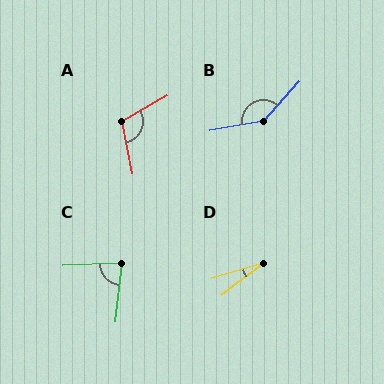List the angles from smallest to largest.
D (21°), C (81°), A (109°), B (142°).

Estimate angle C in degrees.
Approximately 81 degrees.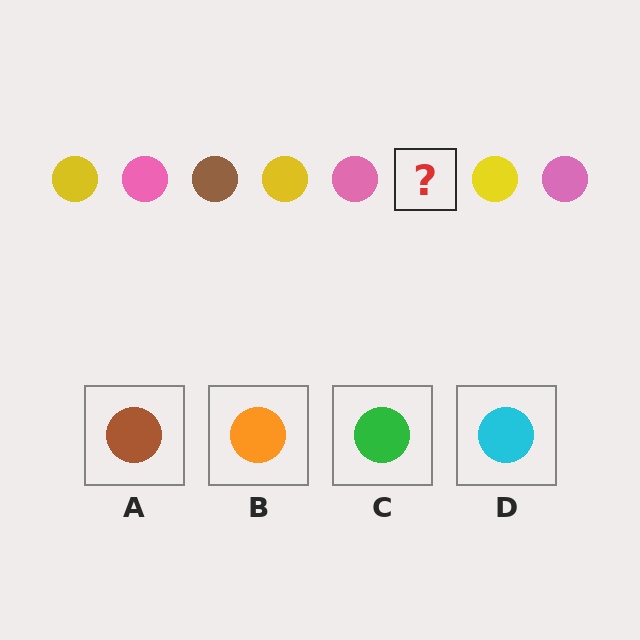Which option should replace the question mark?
Option A.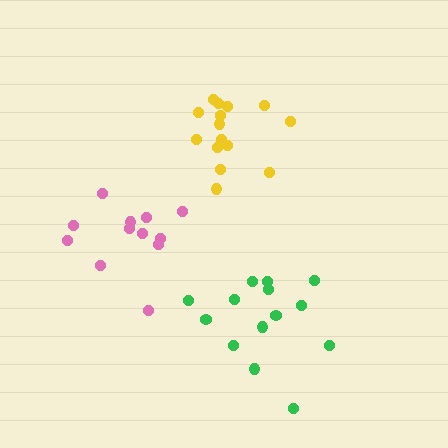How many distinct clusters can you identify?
There are 3 distinct clusters.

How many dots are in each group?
Group 1: 14 dots, Group 2: 15 dots, Group 3: 12 dots (41 total).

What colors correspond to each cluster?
The clusters are colored: green, yellow, pink.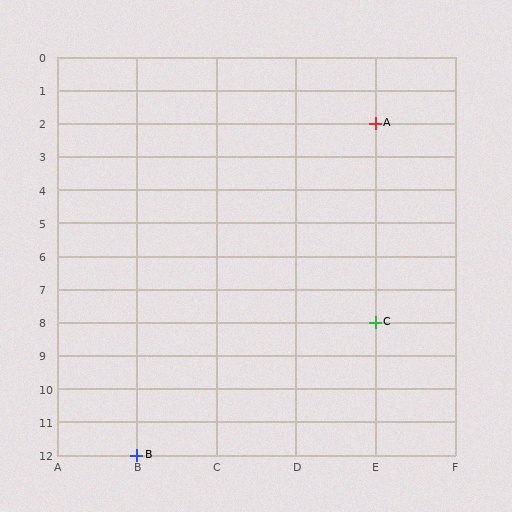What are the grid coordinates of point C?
Point C is at grid coordinates (E, 8).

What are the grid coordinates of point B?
Point B is at grid coordinates (B, 12).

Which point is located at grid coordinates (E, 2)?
Point A is at (E, 2).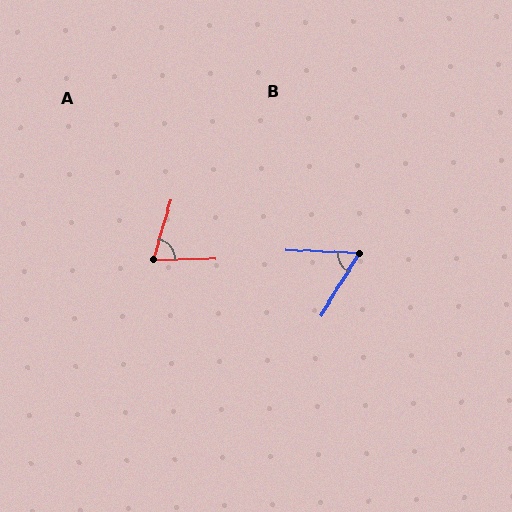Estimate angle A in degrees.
Approximately 74 degrees.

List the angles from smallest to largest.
B (61°), A (74°).